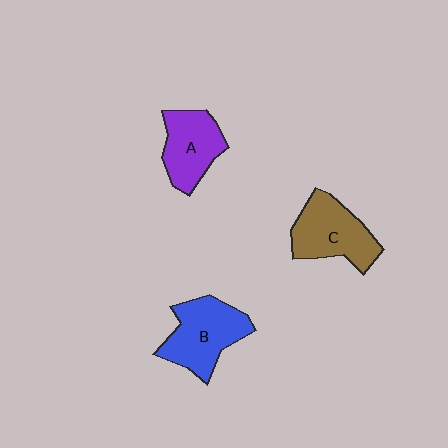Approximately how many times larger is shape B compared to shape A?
Approximately 1.2 times.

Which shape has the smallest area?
Shape A (purple).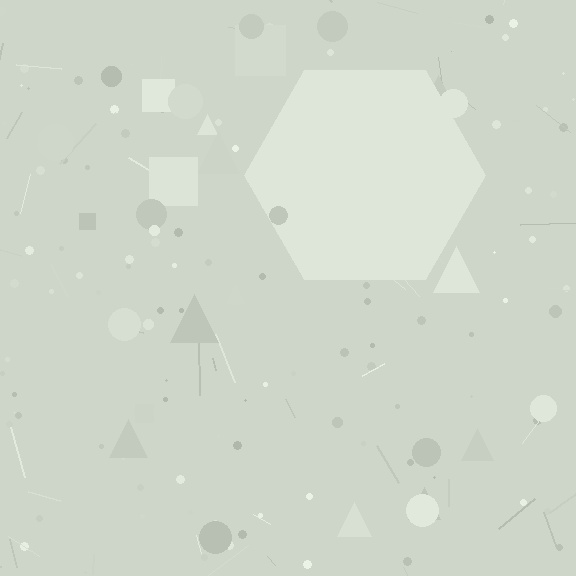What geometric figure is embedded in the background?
A hexagon is embedded in the background.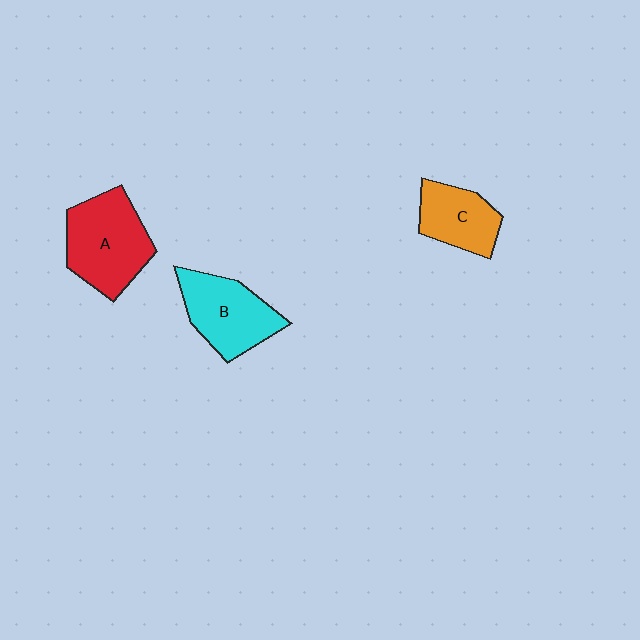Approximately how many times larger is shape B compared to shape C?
Approximately 1.3 times.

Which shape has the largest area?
Shape A (red).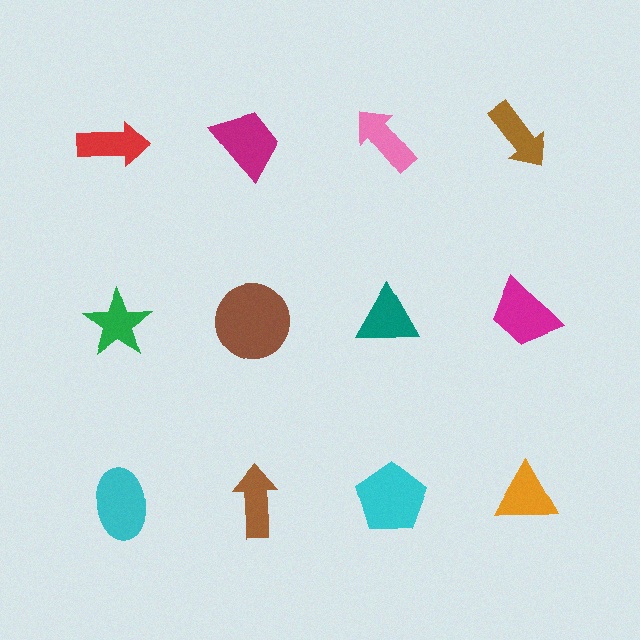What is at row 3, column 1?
A cyan ellipse.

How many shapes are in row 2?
4 shapes.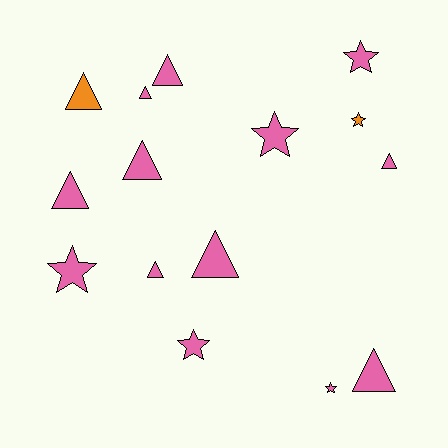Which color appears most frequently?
Pink, with 13 objects.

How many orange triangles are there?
There is 1 orange triangle.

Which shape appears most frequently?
Triangle, with 9 objects.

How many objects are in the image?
There are 15 objects.